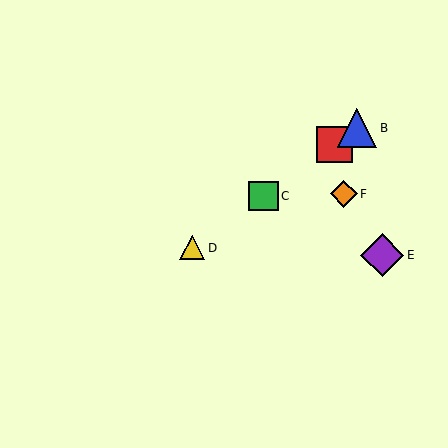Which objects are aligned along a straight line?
Objects A, B, C, D are aligned along a straight line.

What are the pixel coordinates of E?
Object E is at (382, 255).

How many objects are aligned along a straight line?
4 objects (A, B, C, D) are aligned along a straight line.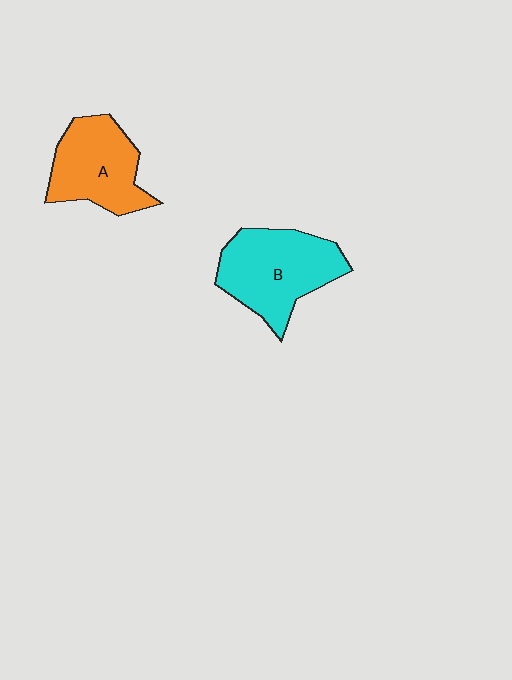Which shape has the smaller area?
Shape A (orange).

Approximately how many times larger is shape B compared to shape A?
Approximately 1.2 times.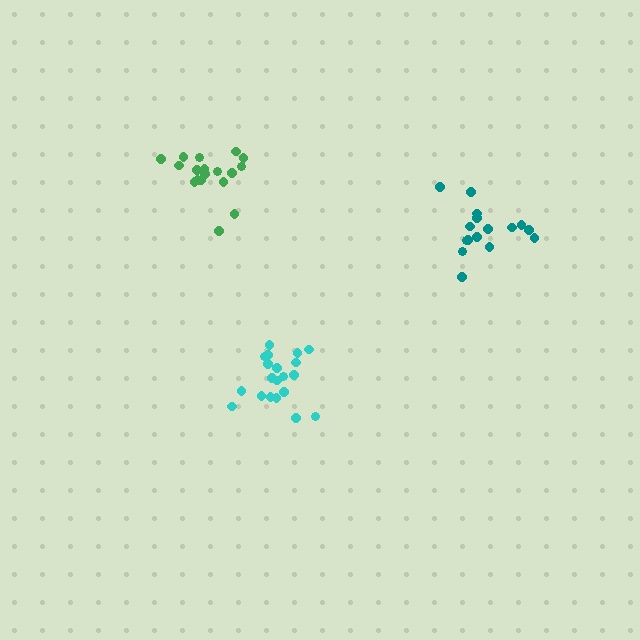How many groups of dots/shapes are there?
There are 3 groups.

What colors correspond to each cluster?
The clusters are colored: teal, cyan, green.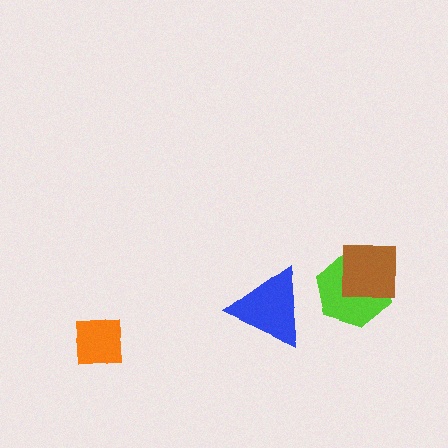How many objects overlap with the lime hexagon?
1 object overlaps with the lime hexagon.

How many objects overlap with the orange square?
0 objects overlap with the orange square.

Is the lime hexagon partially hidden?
Yes, it is partially covered by another shape.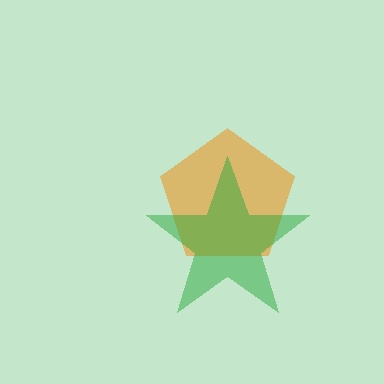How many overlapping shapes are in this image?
There are 2 overlapping shapes in the image.